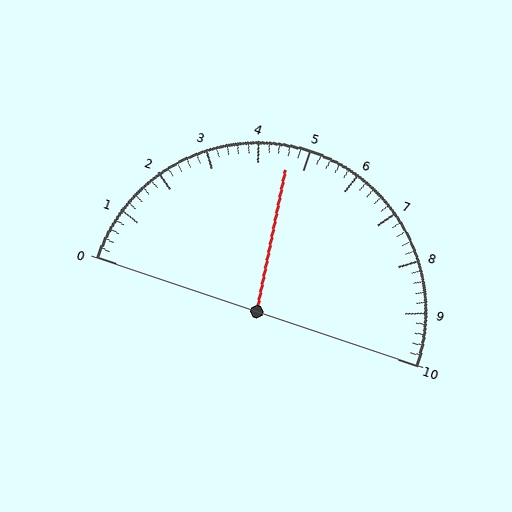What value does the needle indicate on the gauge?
The needle indicates approximately 4.6.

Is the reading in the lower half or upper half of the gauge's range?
The reading is in the lower half of the range (0 to 10).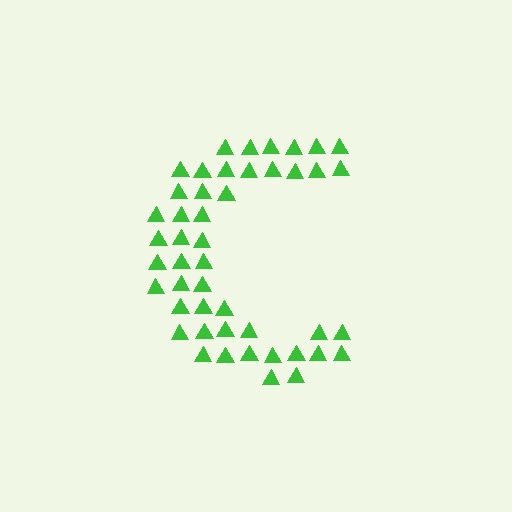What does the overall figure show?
The overall figure shows the letter C.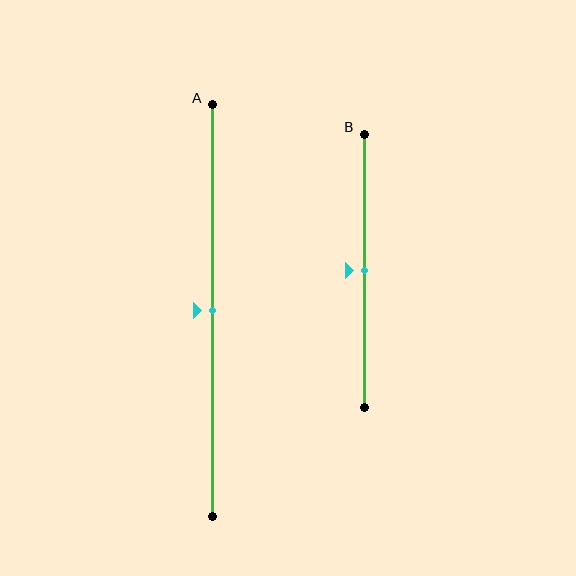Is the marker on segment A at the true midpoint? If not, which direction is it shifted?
Yes, the marker on segment A is at the true midpoint.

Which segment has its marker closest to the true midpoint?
Segment A has its marker closest to the true midpoint.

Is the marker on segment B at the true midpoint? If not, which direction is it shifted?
Yes, the marker on segment B is at the true midpoint.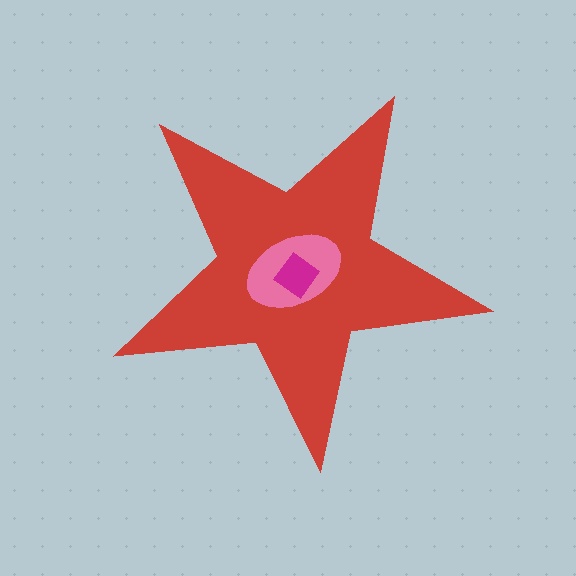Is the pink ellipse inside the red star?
Yes.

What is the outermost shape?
The red star.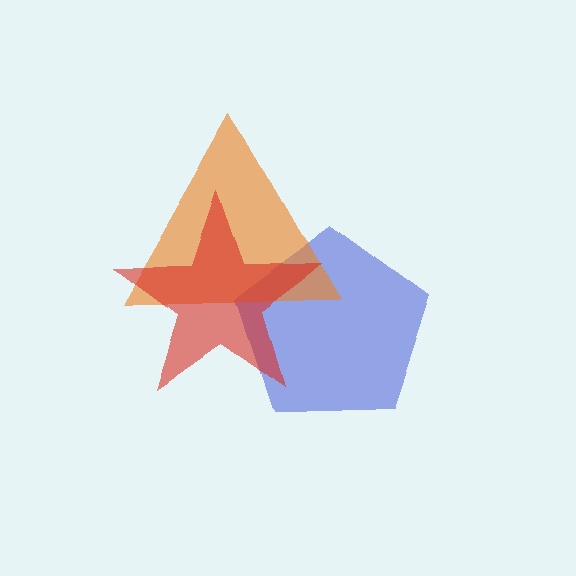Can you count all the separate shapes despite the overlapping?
Yes, there are 3 separate shapes.